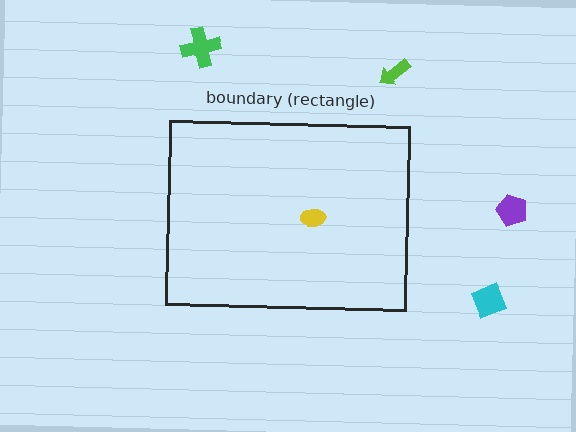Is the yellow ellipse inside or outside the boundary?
Inside.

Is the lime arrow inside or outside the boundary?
Outside.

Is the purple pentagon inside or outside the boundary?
Outside.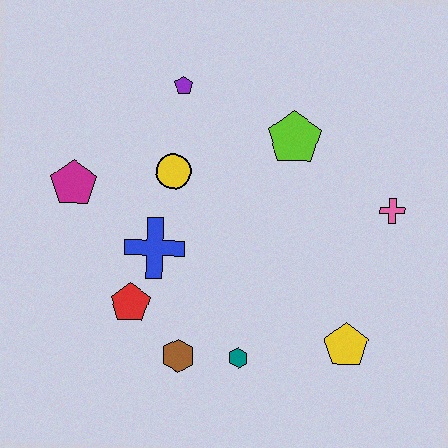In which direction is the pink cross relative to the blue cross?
The pink cross is to the right of the blue cross.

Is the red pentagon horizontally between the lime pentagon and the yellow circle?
No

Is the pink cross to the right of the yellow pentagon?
Yes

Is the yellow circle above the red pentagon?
Yes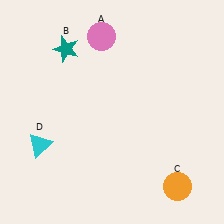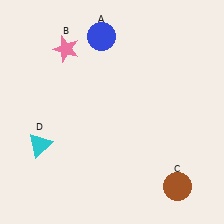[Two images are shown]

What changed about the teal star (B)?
In Image 1, B is teal. In Image 2, it changed to pink.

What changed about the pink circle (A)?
In Image 1, A is pink. In Image 2, it changed to blue.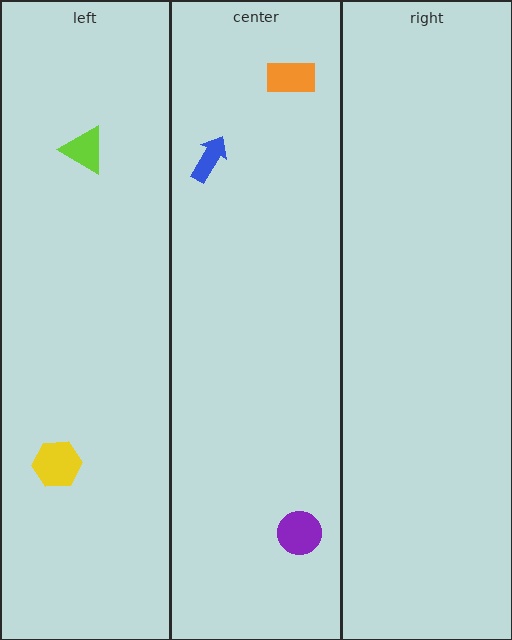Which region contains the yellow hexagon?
The left region.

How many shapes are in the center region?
3.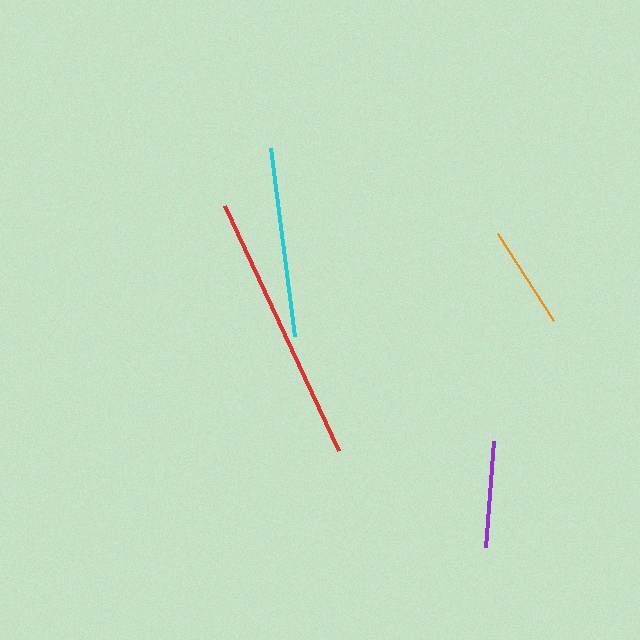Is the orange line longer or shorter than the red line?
The red line is longer than the orange line.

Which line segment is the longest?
The red line is the longest at approximately 270 pixels.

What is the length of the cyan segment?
The cyan segment is approximately 190 pixels long.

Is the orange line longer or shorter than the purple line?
The purple line is longer than the orange line.